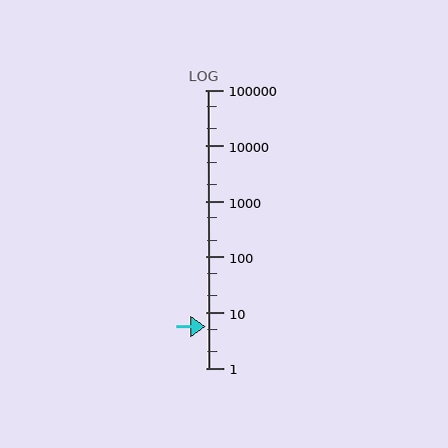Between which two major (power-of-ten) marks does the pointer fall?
The pointer is between 1 and 10.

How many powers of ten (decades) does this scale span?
The scale spans 5 decades, from 1 to 100000.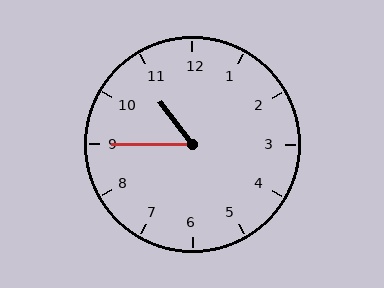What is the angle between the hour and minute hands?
Approximately 52 degrees.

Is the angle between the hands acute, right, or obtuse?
It is acute.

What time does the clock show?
10:45.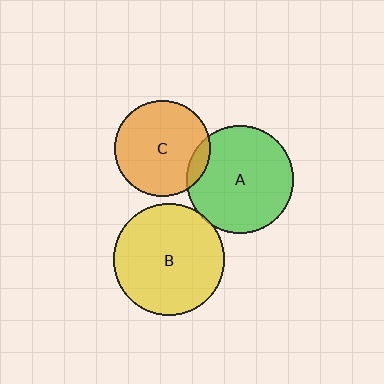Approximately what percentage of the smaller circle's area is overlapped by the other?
Approximately 5%.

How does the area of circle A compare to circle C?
Approximately 1.3 times.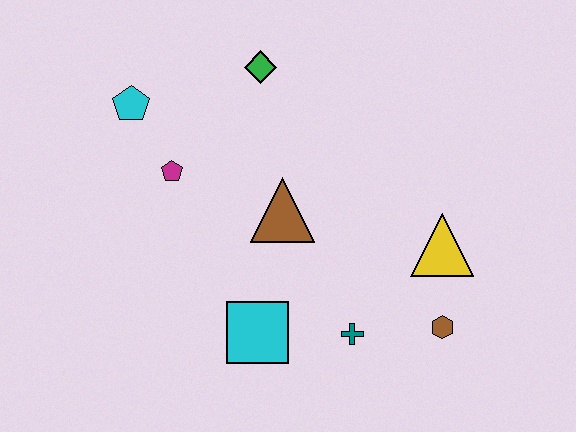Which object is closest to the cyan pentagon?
The magenta pentagon is closest to the cyan pentagon.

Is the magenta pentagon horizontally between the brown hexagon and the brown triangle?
No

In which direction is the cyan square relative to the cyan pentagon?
The cyan square is below the cyan pentagon.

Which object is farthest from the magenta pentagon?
The brown hexagon is farthest from the magenta pentagon.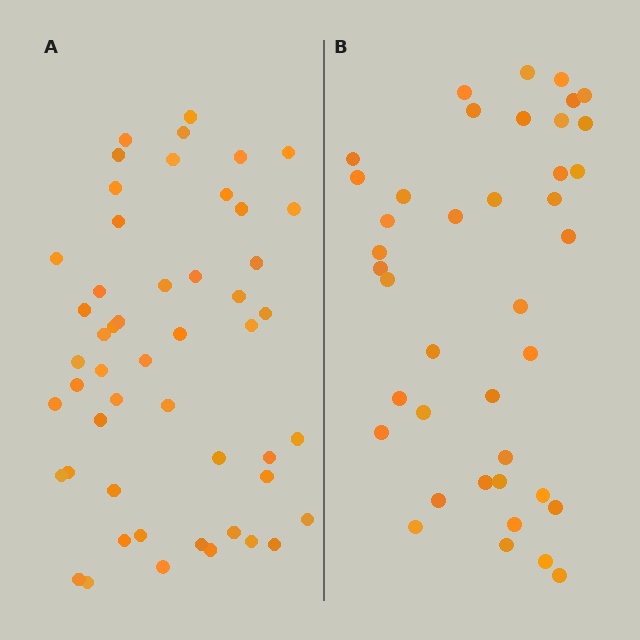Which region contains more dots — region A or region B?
Region A (the left region) has more dots.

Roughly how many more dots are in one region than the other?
Region A has roughly 12 or so more dots than region B.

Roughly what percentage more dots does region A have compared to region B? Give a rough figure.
About 30% more.